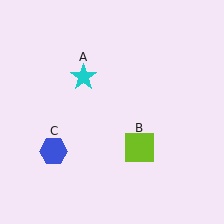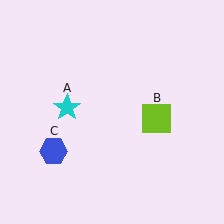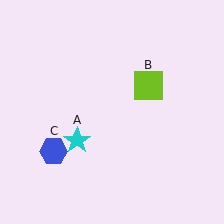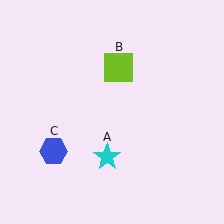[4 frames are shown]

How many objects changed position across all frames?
2 objects changed position: cyan star (object A), lime square (object B).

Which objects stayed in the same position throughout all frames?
Blue hexagon (object C) remained stationary.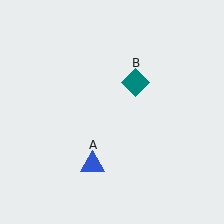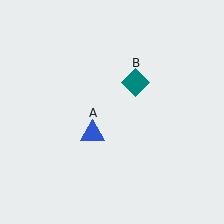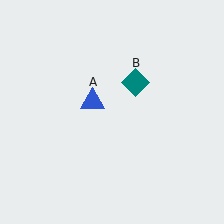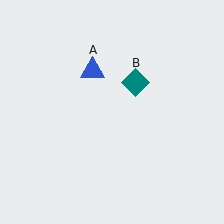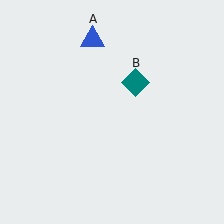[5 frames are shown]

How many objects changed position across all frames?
1 object changed position: blue triangle (object A).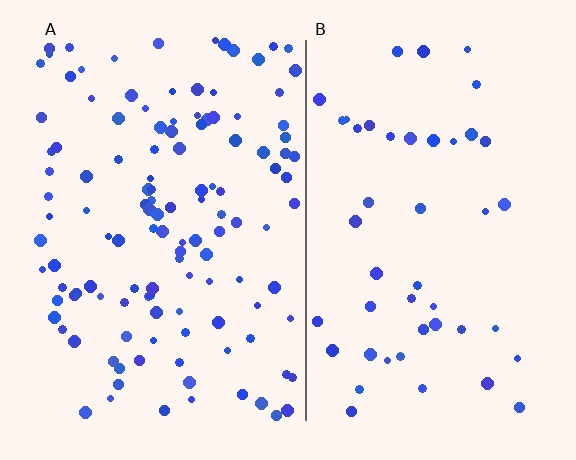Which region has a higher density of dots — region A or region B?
A (the left).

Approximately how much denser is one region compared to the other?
Approximately 2.7× — region A over region B.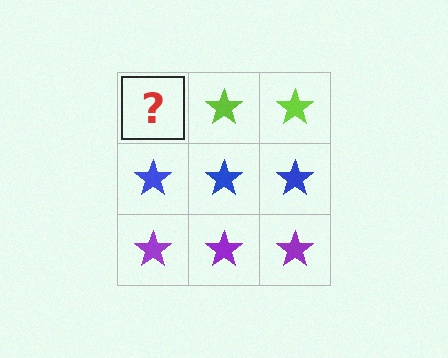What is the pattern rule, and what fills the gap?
The rule is that each row has a consistent color. The gap should be filled with a lime star.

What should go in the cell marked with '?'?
The missing cell should contain a lime star.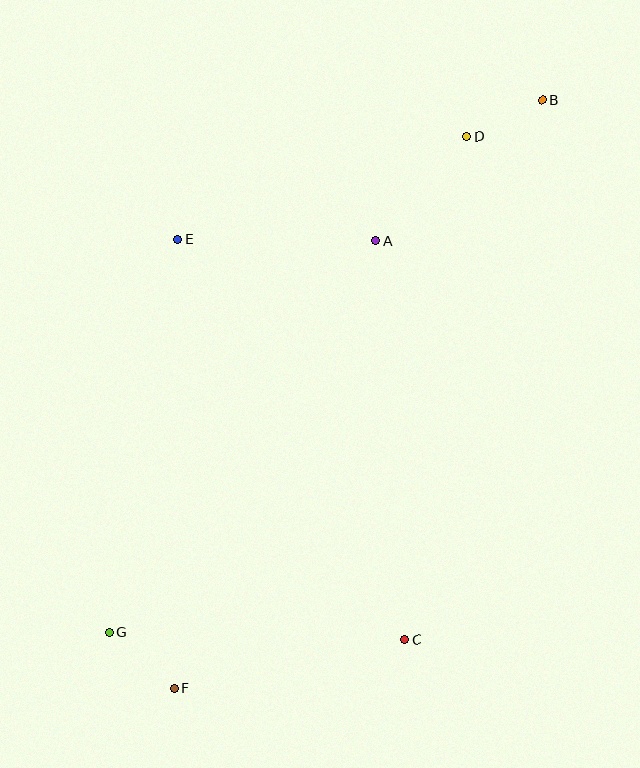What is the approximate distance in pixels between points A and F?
The distance between A and F is approximately 491 pixels.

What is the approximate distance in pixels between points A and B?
The distance between A and B is approximately 218 pixels.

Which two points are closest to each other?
Points B and D are closest to each other.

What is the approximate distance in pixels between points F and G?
The distance between F and G is approximately 86 pixels.